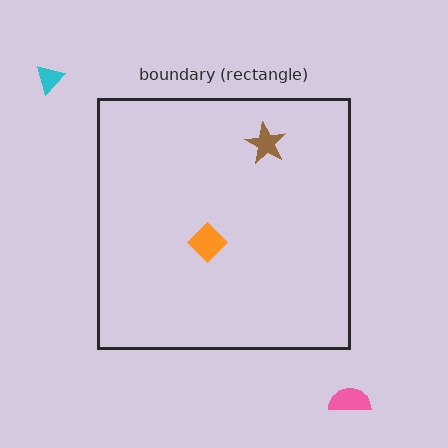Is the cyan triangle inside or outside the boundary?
Outside.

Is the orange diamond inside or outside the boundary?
Inside.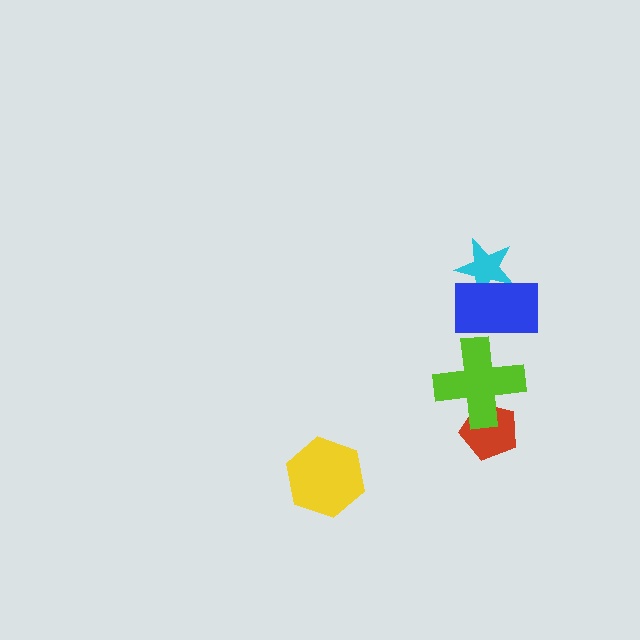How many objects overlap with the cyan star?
1 object overlaps with the cyan star.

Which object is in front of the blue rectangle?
The lime cross is in front of the blue rectangle.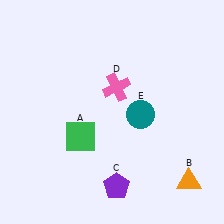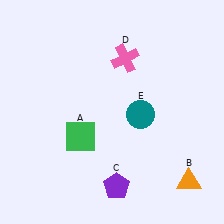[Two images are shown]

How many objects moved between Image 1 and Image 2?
1 object moved between the two images.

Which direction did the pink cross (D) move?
The pink cross (D) moved up.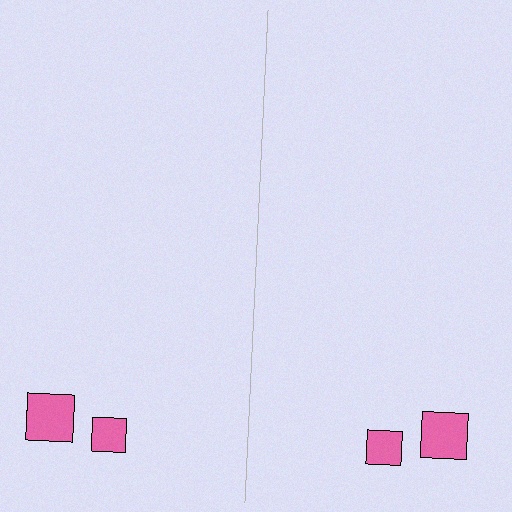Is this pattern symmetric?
Yes, this pattern has bilateral (reflection) symmetry.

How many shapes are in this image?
There are 4 shapes in this image.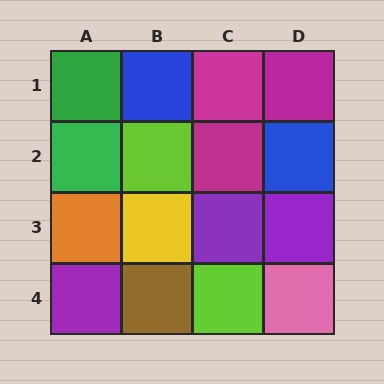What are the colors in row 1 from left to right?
Green, blue, magenta, magenta.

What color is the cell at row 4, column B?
Brown.